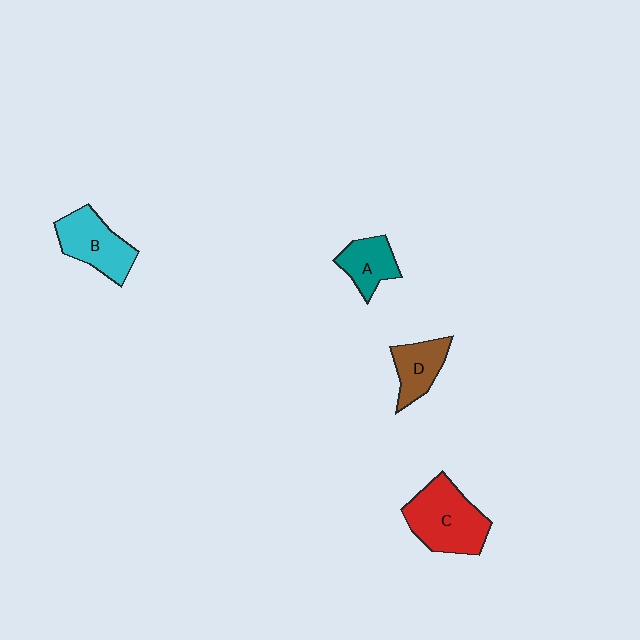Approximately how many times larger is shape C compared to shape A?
Approximately 1.8 times.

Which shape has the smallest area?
Shape A (teal).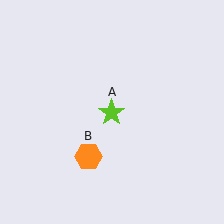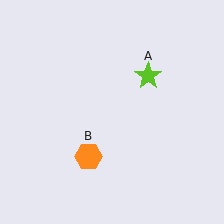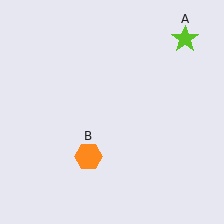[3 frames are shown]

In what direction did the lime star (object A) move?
The lime star (object A) moved up and to the right.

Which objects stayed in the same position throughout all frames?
Orange hexagon (object B) remained stationary.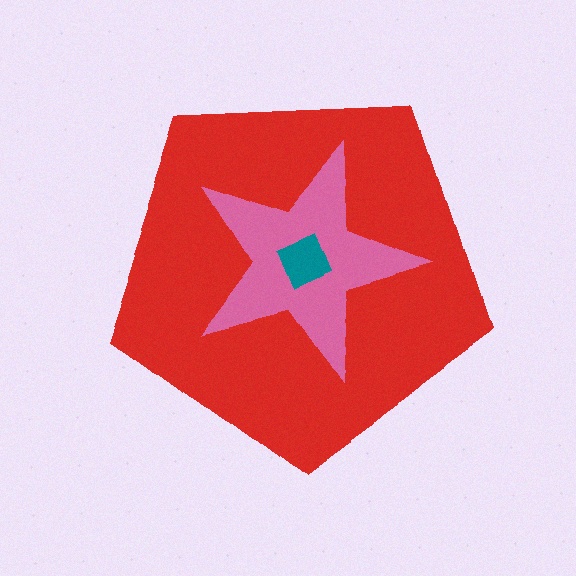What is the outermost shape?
The red pentagon.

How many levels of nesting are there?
3.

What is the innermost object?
The teal square.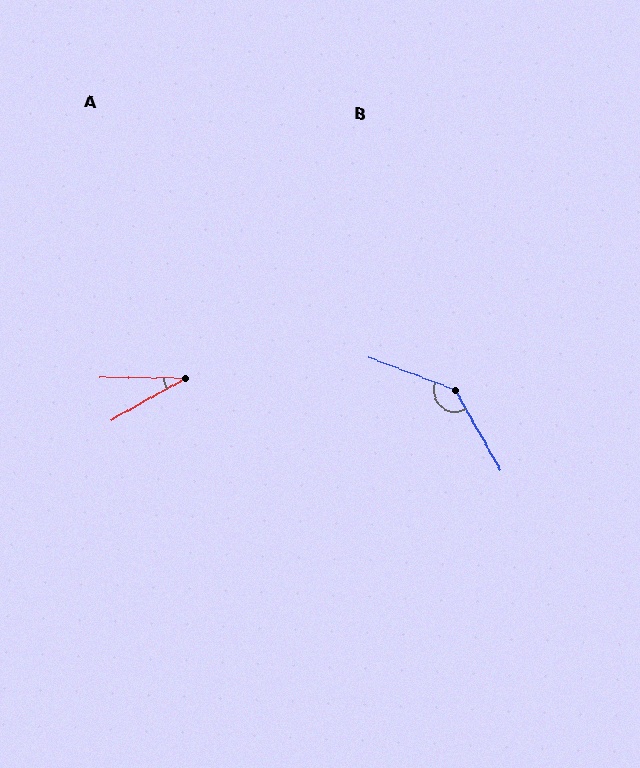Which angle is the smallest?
A, at approximately 30 degrees.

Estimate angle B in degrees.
Approximately 140 degrees.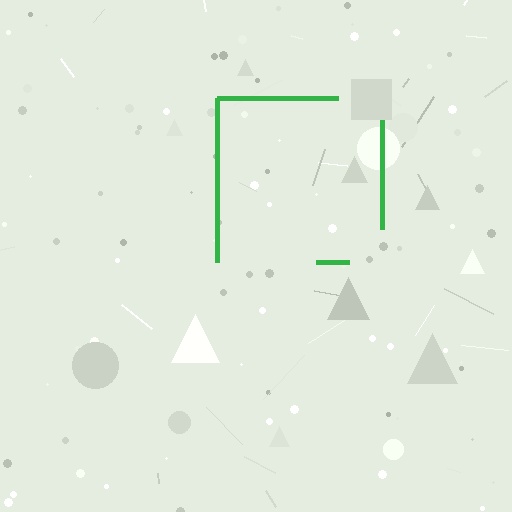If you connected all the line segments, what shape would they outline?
They would outline a square.